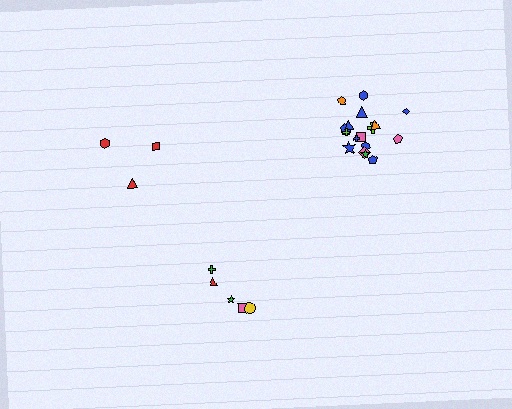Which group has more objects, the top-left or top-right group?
The top-right group.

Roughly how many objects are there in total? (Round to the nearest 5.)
Roughly 25 objects in total.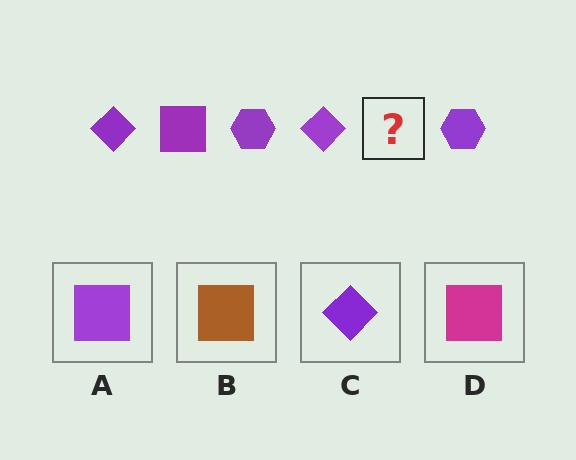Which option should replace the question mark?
Option A.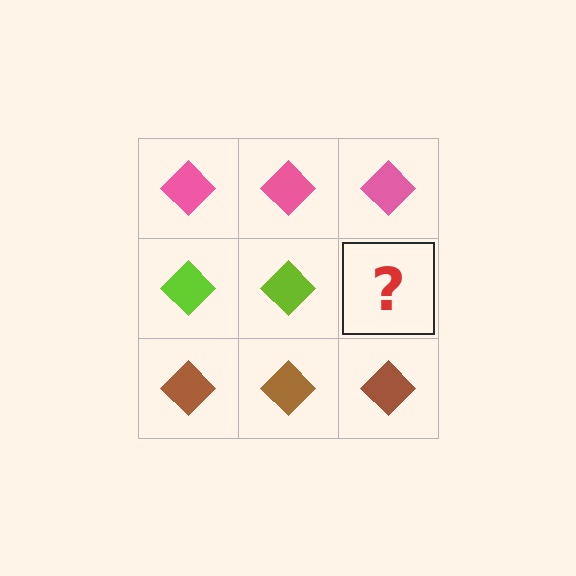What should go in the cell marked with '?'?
The missing cell should contain a lime diamond.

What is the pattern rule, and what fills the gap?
The rule is that each row has a consistent color. The gap should be filled with a lime diamond.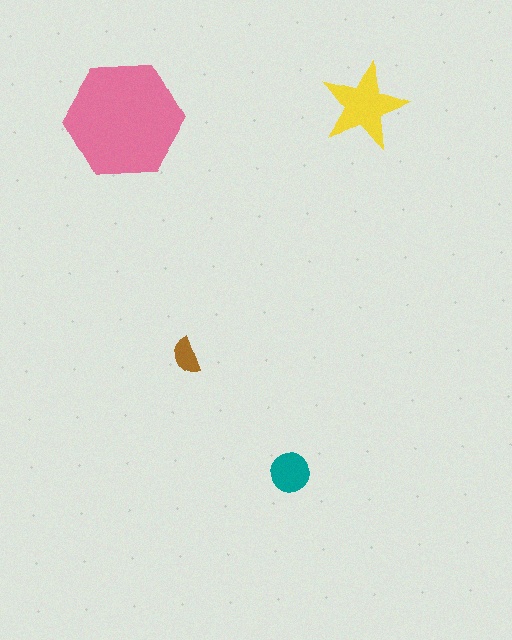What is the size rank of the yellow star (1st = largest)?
2nd.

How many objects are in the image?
There are 4 objects in the image.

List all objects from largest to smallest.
The pink hexagon, the yellow star, the teal circle, the brown semicircle.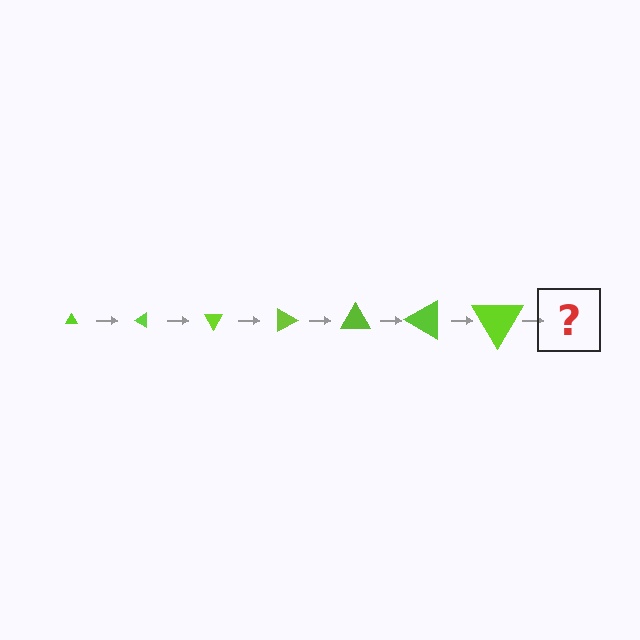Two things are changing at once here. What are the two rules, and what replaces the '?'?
The two rules are that the triangle grows larger each step and it rotates 30 degrees each step. The '?' should be a triangle, larger than the previous one and rotated 210 degrees from the start.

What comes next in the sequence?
The next element should be a triangle, larger than the previous one and rotated 210 degrees from the start.